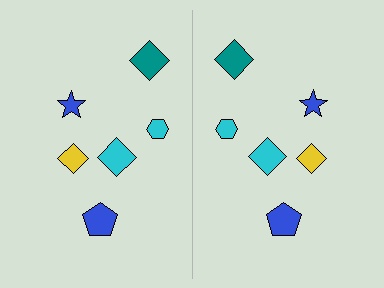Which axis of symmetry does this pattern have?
The pattern has a vertical axis of symmetry running through the center of the image.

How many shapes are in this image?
There are 12 shapes in this image.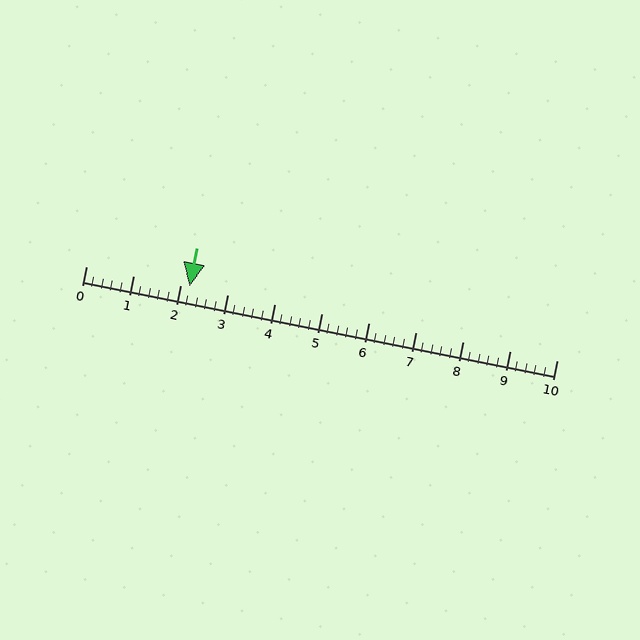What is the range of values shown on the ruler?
The ruler shows values from 0 to 10.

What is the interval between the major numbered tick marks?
The major tick marks are spaced 1 units apart.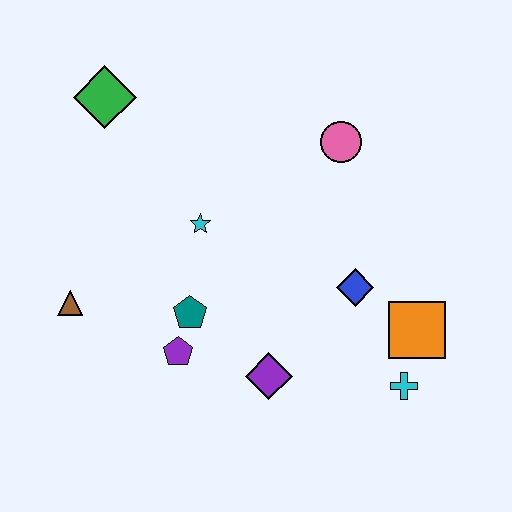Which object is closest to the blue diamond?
The orange square is closest to the blue diamond.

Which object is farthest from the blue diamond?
The green diamond is farthest from the blue diamond.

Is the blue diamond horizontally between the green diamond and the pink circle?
No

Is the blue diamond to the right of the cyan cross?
No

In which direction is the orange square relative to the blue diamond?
The orange square is to the right of the blue diamond.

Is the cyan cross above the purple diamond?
No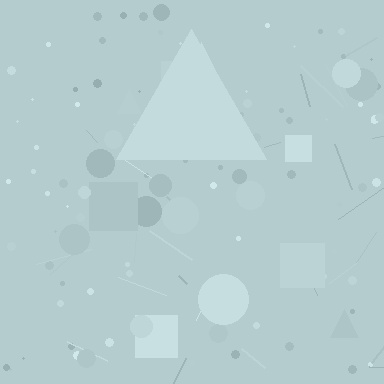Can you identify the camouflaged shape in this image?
The camouflaged shape is a triangle.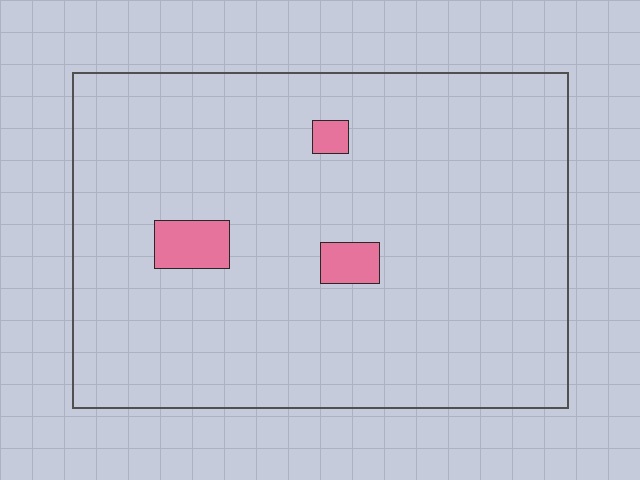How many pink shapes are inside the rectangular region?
3.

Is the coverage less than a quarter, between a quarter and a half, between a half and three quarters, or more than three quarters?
Less than a quarter.